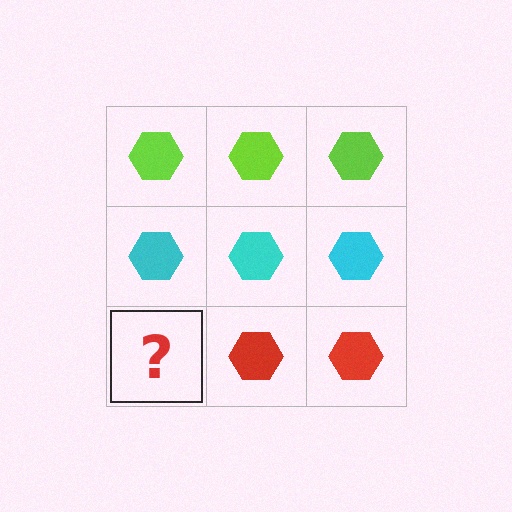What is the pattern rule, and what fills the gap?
The rule is that each row has a consistent color. The gap should be filled with a red hexagon.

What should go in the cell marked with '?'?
The missing cell should contain a red hexagon.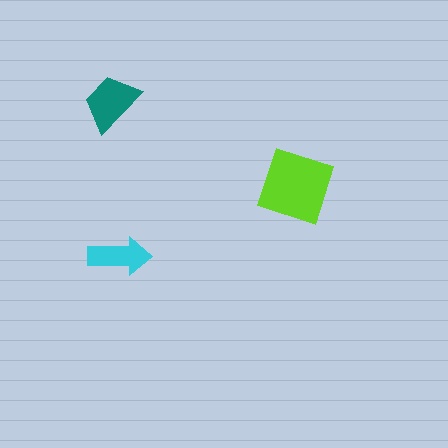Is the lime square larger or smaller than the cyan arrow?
Larger.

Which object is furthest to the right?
The lime square is rightmost.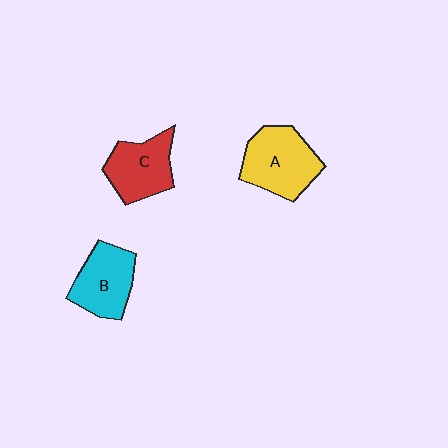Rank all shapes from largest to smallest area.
From largest to smallest: A (yellow), B (cyan), C (red).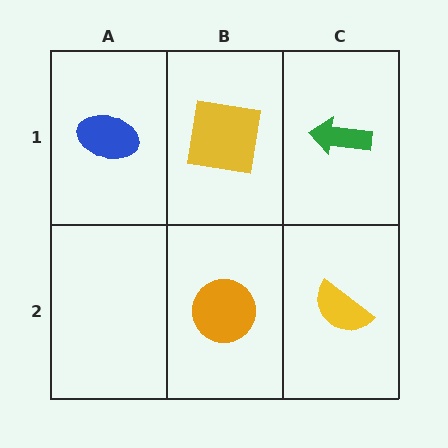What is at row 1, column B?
A yellow square.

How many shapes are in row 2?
2 shapes.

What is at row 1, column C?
A green arrow.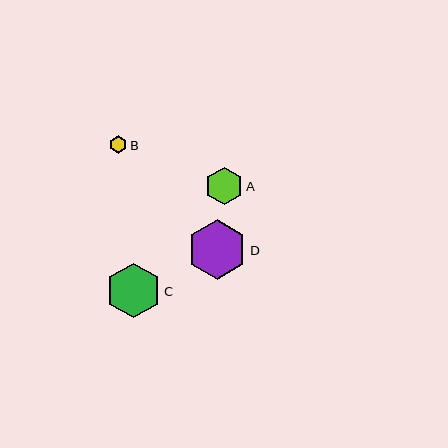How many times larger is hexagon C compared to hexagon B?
Hexagon C is approximately 3.1 times the size of hexagon B.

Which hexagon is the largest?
Hexagon D is the largest with a size of approximately 59 pixels.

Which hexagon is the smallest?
Hexagon B is the smallest with a size of approximately 17 pixels.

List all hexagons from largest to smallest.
From largest to smallest: D, C, A, B.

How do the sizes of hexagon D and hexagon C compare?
Hexagon D and hexagon C are approximately the same size.